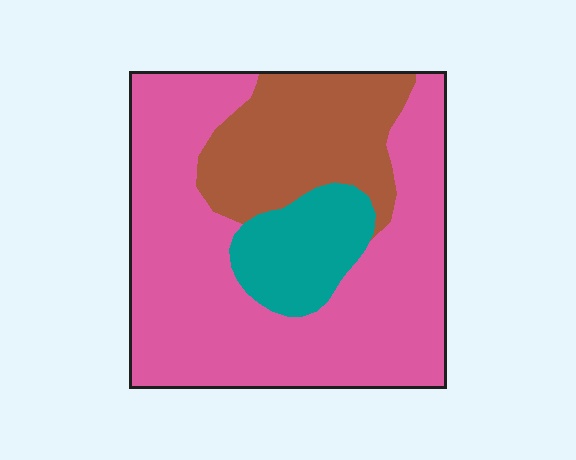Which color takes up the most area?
Pink, at roughly 65%.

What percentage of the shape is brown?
Brown takes up about one quarter (1/4) of the shape.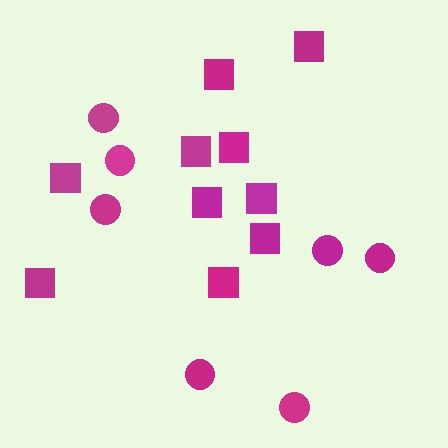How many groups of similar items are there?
There are 2 groups: one group of squares (10) and one group of circles (7).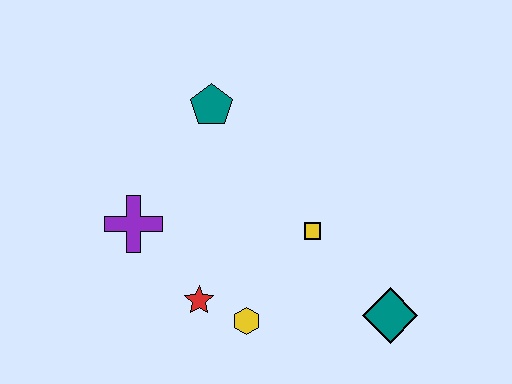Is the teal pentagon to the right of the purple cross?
Yes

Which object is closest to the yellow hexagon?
The red star is closest to the yellow hexagon.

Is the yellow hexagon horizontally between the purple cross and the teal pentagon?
No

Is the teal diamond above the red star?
No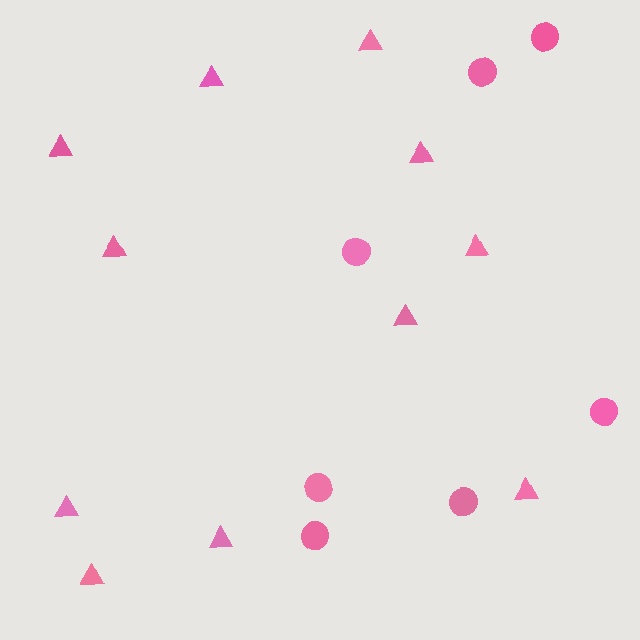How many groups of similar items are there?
There are 2 groups: one group of circles (7) and one group of triangles (11).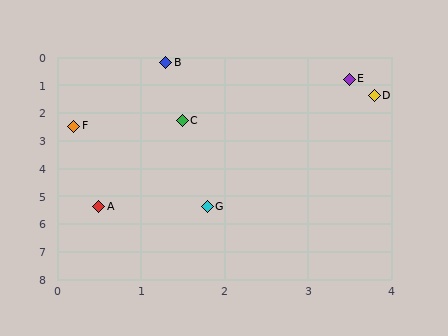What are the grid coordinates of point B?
Point B is at approximately (1.3, 0.2).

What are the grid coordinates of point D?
Point D is at approximately (3.8, 1.4).